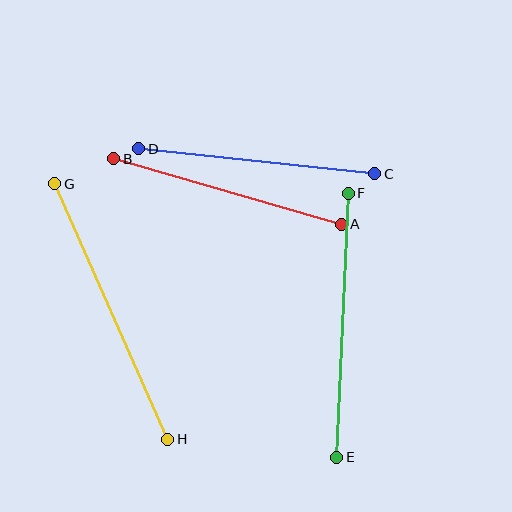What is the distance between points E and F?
The distance is approximately 264 pixels.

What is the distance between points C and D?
The distance is approximately 237 pixels.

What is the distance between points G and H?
The distance is approximately 280 pixels.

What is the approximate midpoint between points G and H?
The midpoint is at approximately (111, 311) pixels.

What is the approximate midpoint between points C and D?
The midpoint is at approximately (257, 161) pixels.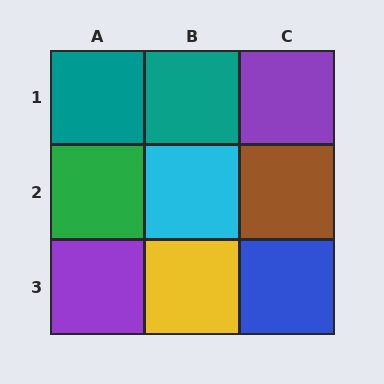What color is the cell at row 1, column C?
Purple.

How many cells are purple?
2 cells are purple.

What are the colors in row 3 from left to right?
Purple, yellow, blue.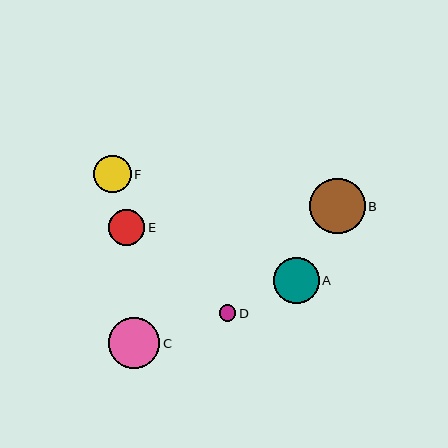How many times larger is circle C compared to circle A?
Circle C is approximately 1.1 times the size of circle A.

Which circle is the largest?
Circle B is the largest with a size of approximately 55 pixels.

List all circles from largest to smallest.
From largest to smallest: B, C, A, F, E, D.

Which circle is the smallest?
Circle D is the smallest with a size of approximately 17 pixels.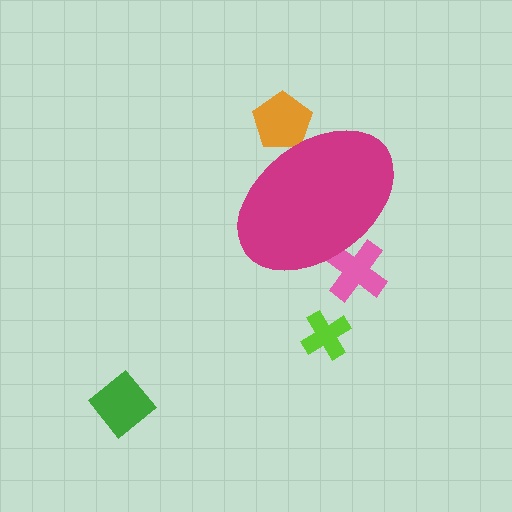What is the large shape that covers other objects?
A magenta ellipse.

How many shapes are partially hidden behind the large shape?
2 shapes are partially hidden.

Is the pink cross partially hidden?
Yes, the pink cross is partially hidden behind the magenta ellipse.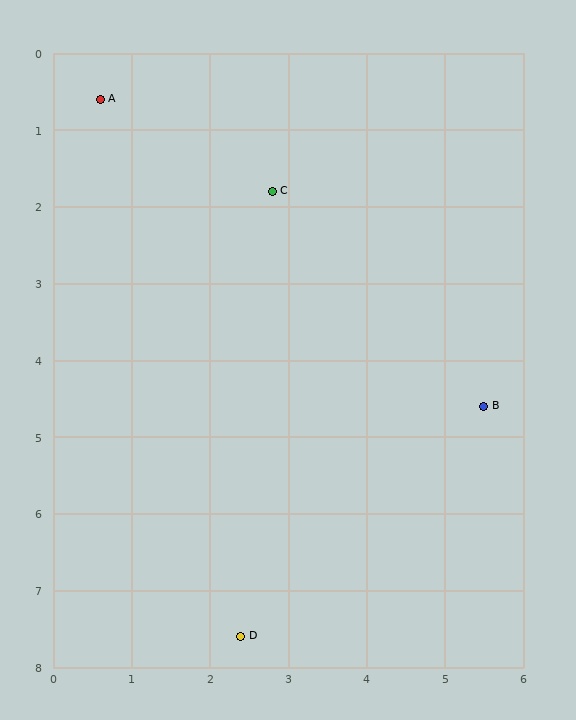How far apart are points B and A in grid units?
Points B and A are about 6.3 grid units apart.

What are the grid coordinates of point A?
Point A is at approximately (0.6, 0.6).